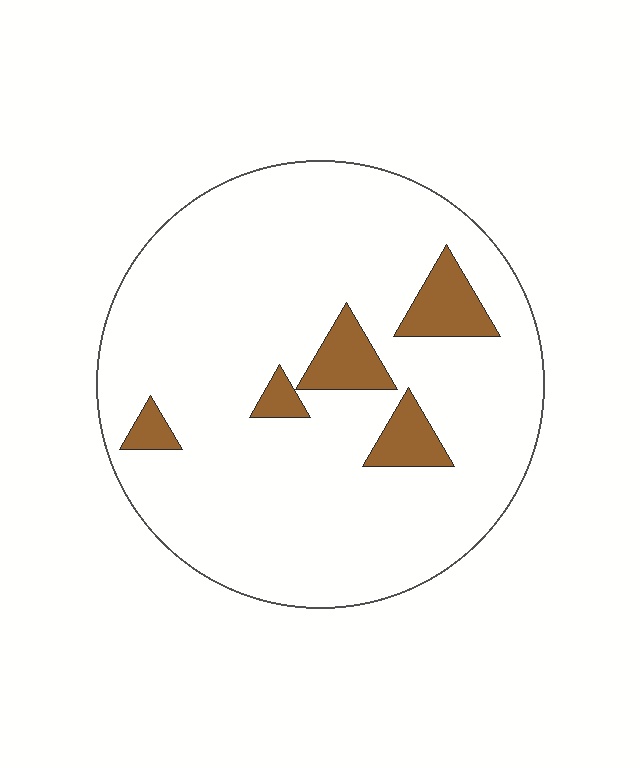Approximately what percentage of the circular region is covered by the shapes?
Approximately 10%.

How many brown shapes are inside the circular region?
5.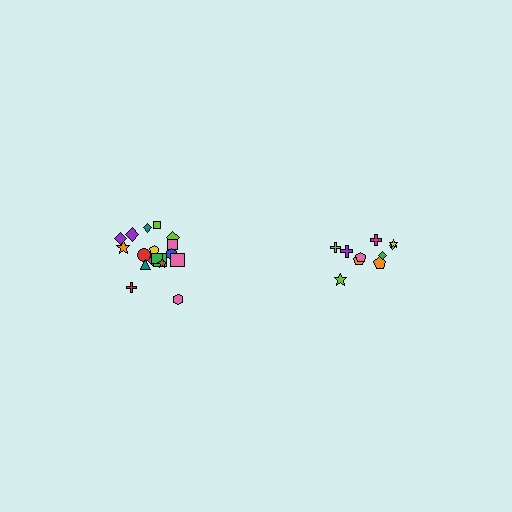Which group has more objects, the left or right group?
The left group.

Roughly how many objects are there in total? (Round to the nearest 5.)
Roughly 30 objects in total.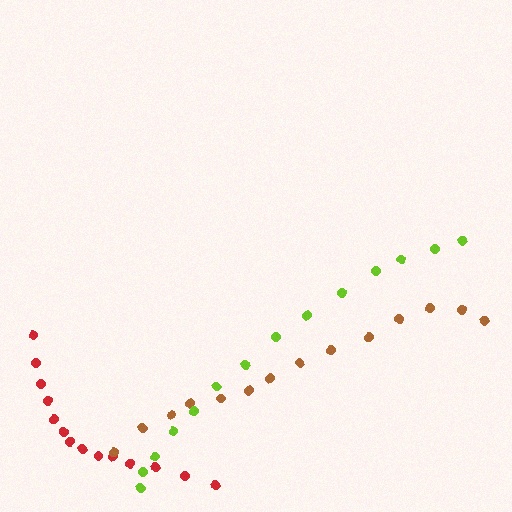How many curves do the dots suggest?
There are 3 distinct paths.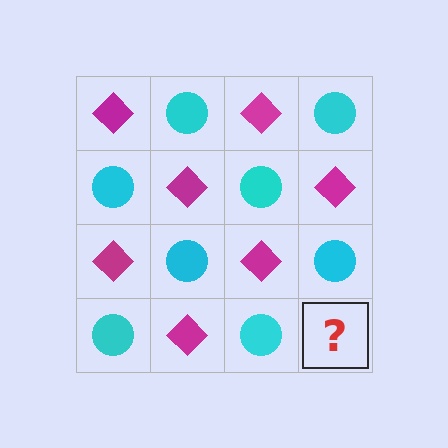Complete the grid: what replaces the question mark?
The question mark should be replaced with a magenta diamond.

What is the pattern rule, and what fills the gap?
The rule is that it alternates magenta diamond and cyan circle in a checkerboard pattern. The gap should be filled with a magenta diamond.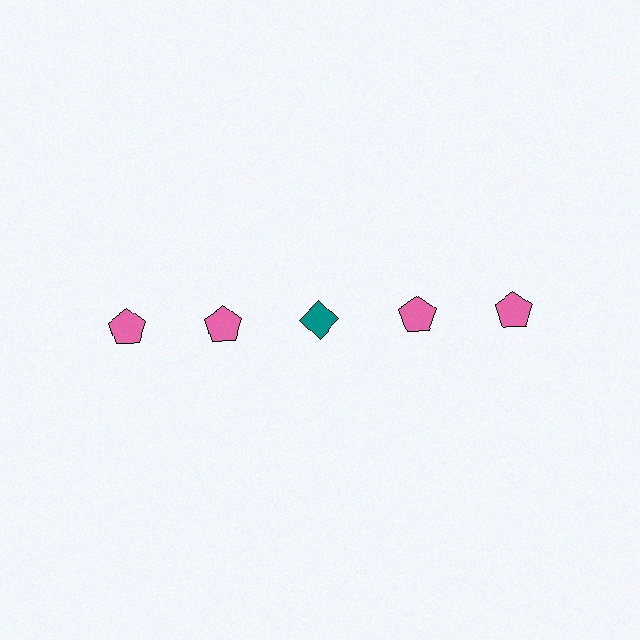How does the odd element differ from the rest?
It differs in both color (teal instead of pink) and shape (diamond instead of pentagon).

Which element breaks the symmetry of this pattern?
The teal diamond in the top row, center column breaks the symmetry. All other shapes are pink pentagons.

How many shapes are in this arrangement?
There are 5 shapes arranged in a grid pattern.